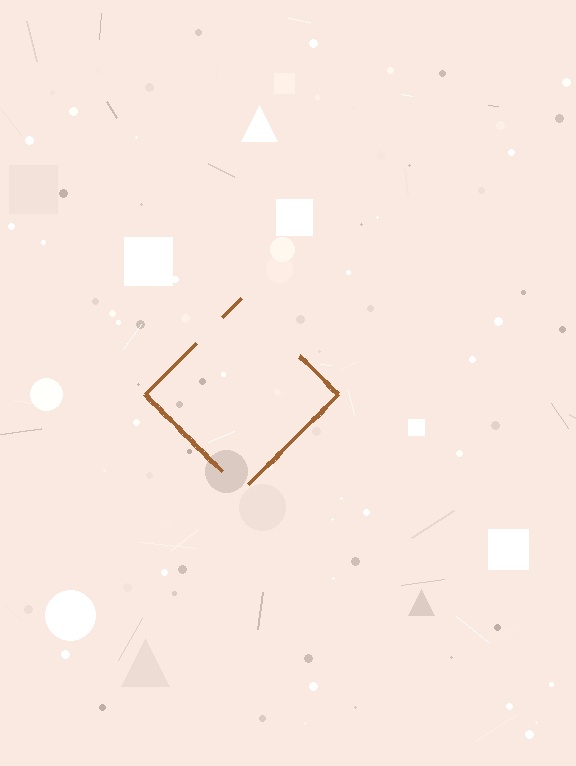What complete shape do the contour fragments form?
The contour fragments form a diamond.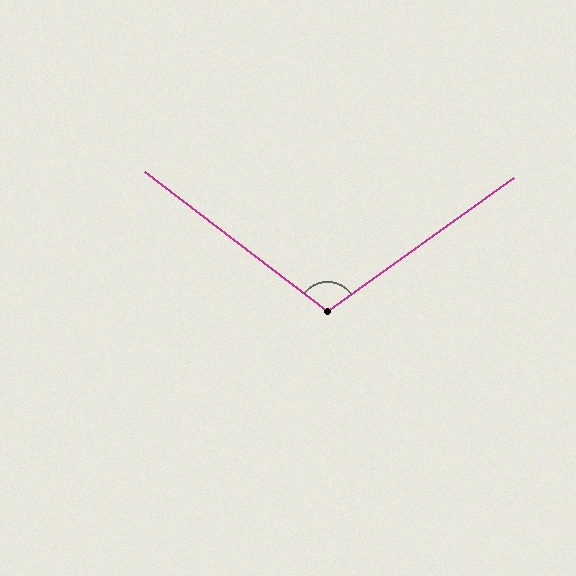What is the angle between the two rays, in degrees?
Approximately 107 degrees.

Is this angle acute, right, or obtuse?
It is obtuse.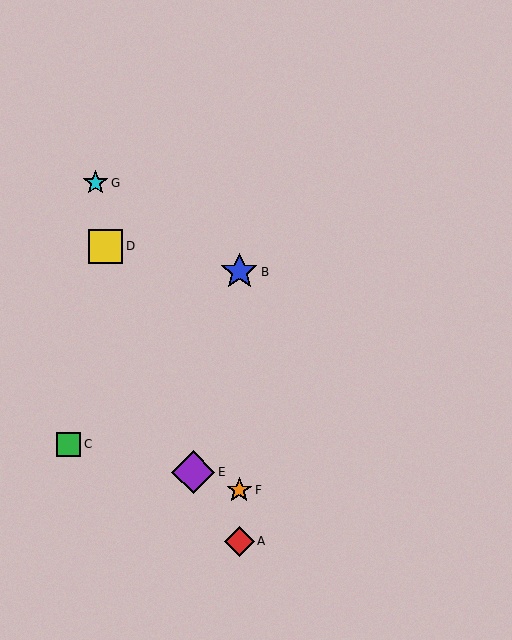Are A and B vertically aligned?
Yes, both are at x≈239.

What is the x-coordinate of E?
Object E is at x≈193.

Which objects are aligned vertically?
Objects A, B, F are aligned vertically.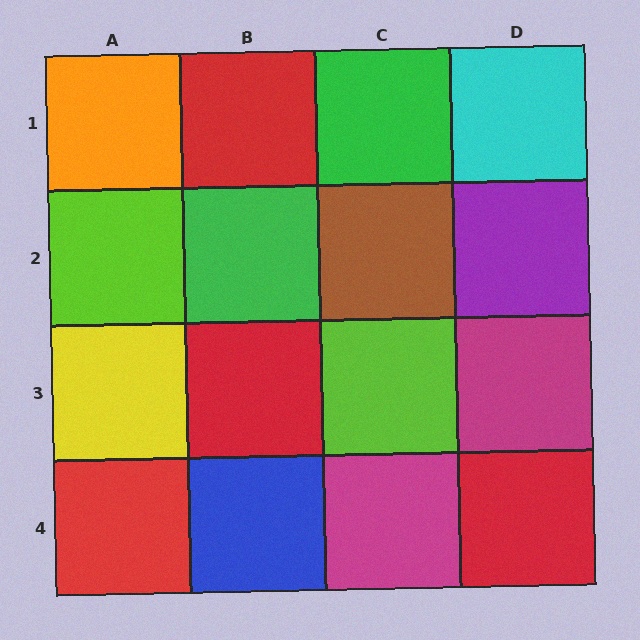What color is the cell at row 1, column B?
Red.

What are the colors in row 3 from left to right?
Yellow, red, lime, magenta.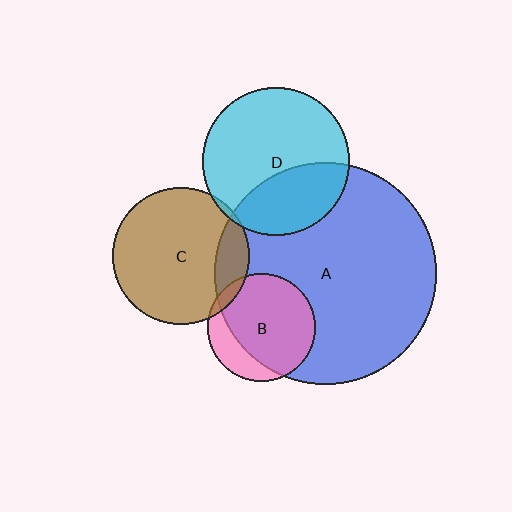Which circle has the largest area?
Circle A (blue).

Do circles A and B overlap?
Yes.